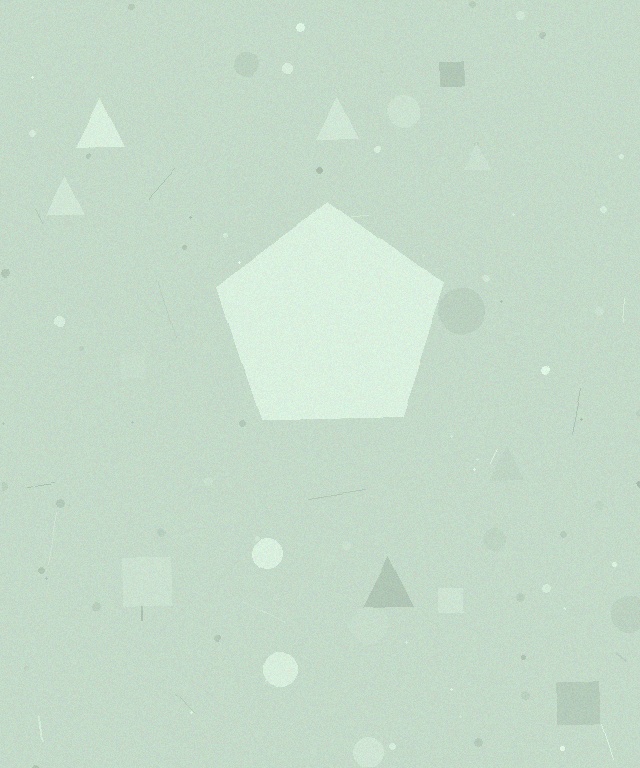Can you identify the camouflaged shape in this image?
The camouflaged shape is a pentagon.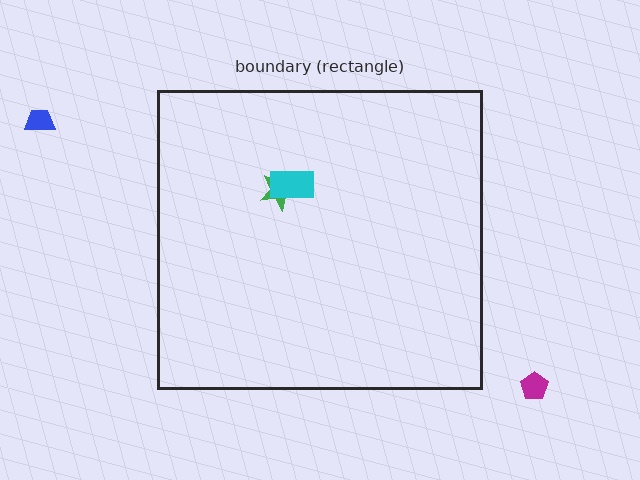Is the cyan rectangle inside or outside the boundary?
Inside.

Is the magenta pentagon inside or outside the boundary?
Outside.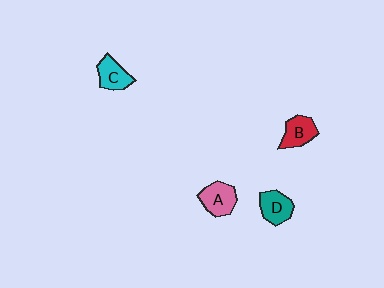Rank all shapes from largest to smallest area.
From largest to smallest: A (pink), D (teal), B (red), C (cyan).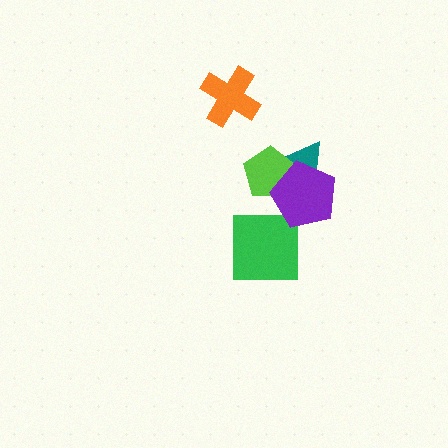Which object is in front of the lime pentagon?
The purple pentagon is in front of the lime pentagon.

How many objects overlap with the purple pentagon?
2 objects overlap with the purple pentagon.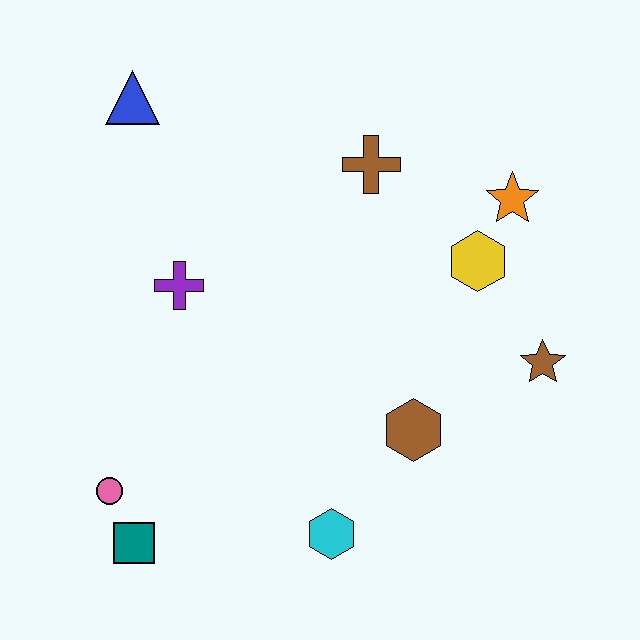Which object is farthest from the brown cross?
The teal square is farthest from the brown cross.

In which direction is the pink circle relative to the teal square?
The pink circle is above the teal square.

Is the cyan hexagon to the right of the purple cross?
Yes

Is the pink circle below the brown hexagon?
Yes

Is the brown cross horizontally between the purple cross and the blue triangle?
No